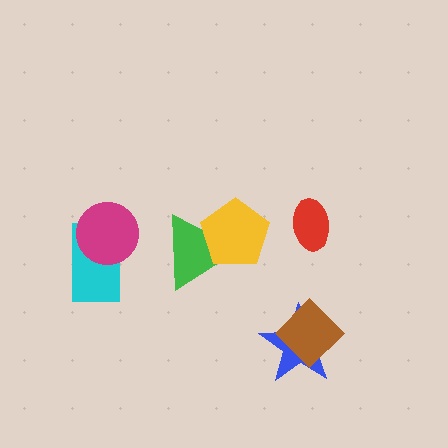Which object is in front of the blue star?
The brown diamond is in front of the blue star.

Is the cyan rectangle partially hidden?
Yes, it is partially covered by another shape.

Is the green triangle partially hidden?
Yes, it is partially covered by another shape.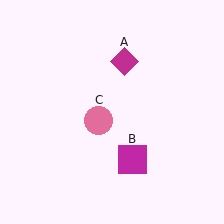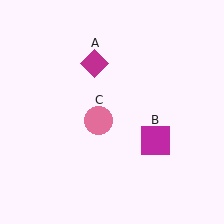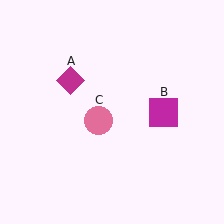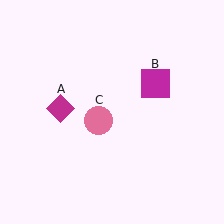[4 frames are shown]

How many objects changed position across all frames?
2 objects changed position: magenta diamond (object A), magenta square (object B).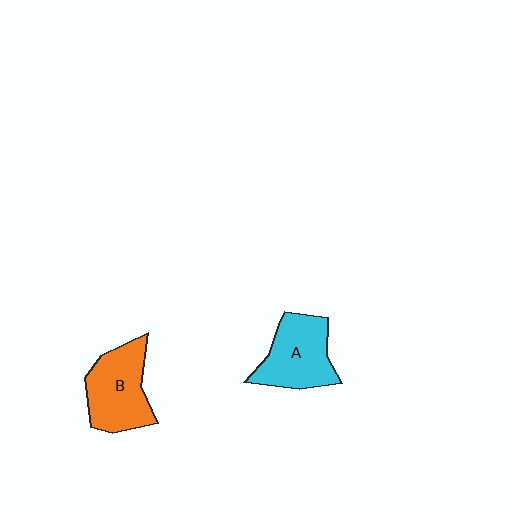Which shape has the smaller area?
Shape A (cyan).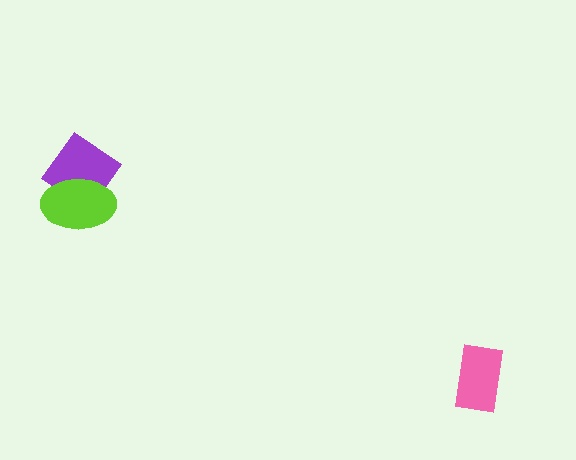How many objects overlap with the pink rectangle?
0 objects overlap with the pink rectangle.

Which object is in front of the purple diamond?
The lime ellipse is in front of the purple diamond.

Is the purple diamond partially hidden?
Yes, it is partially covered by another shape.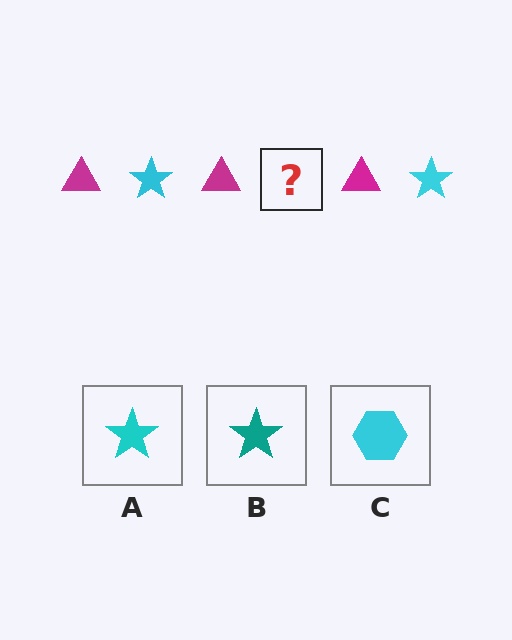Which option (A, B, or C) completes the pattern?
A.